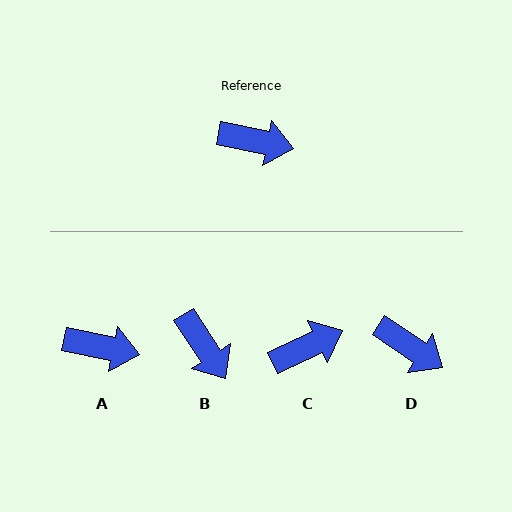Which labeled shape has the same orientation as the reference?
A.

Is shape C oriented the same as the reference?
No, it is off by about 37 degrees.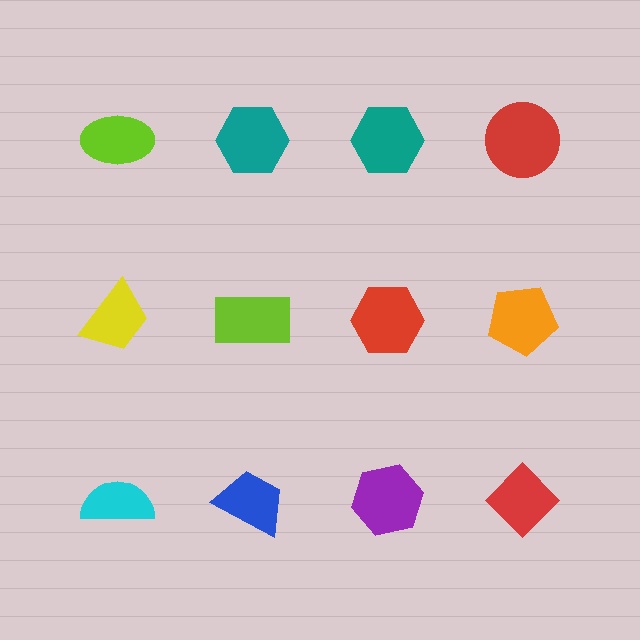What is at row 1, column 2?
A teal hexagon.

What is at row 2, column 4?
An orange pentagon.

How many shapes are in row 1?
4 shapes.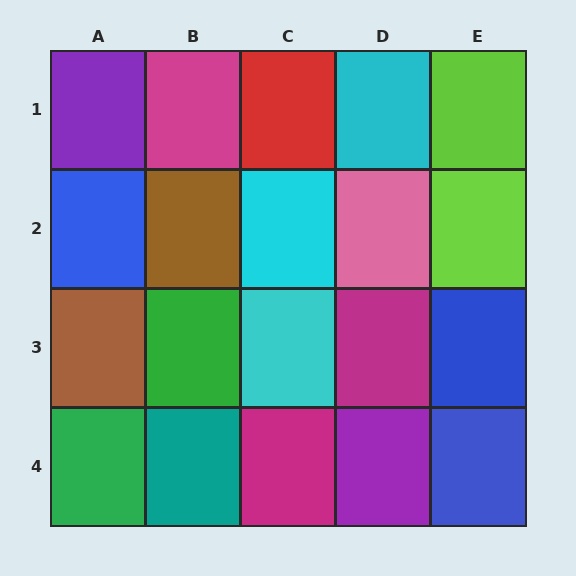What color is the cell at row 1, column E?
Lime.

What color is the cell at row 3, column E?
Blue.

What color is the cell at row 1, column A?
Purple.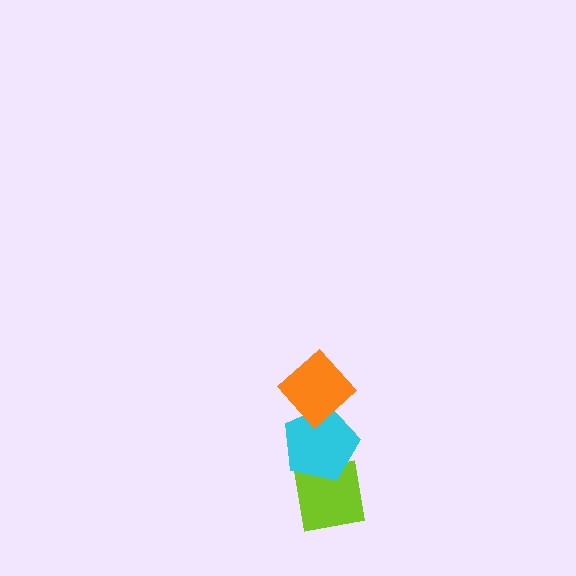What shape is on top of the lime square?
The cyan pentagon is on top of the lime square.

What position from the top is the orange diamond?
The orange diamond is 1st from the top.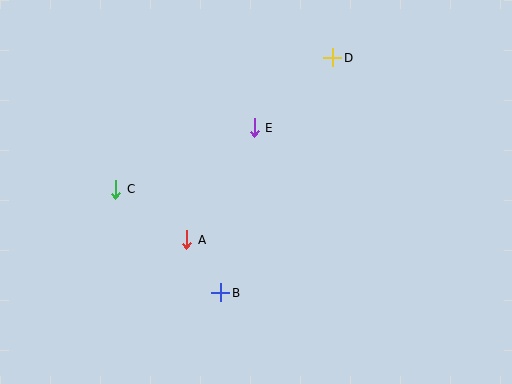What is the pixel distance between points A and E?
The distance between A and E is 131 pixels.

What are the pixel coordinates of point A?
Point A is at (187, 240).